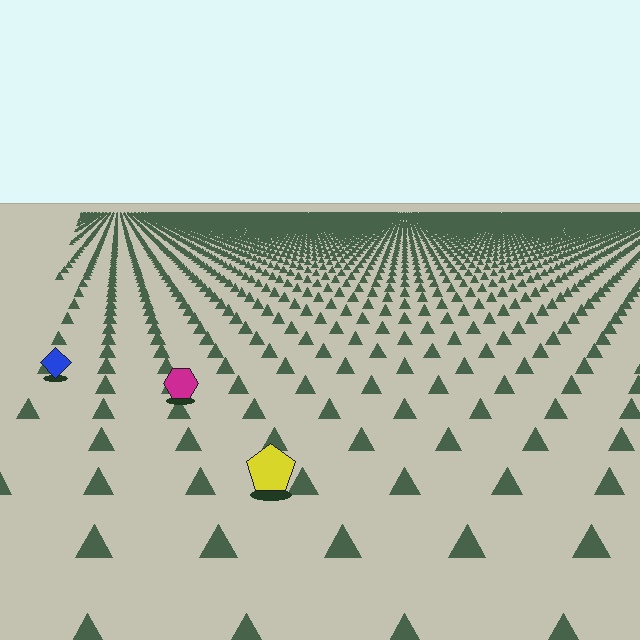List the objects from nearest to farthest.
From nearest to farthest: the yellow pentagon, the magenta hexagon, the blue diamond.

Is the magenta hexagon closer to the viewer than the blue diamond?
Yes. The magenta hexagon is closer — you can tell from the texture gradient: the ground texture is coarser near it.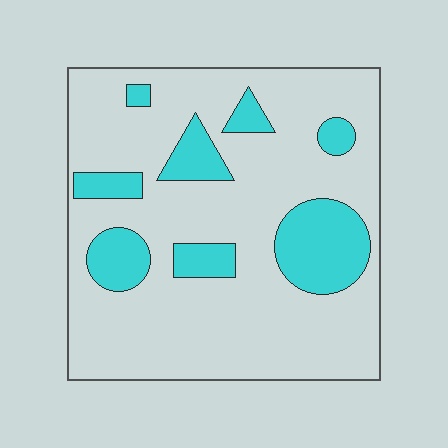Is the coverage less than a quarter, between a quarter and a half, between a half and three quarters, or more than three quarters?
Less than a quarter.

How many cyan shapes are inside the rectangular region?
8.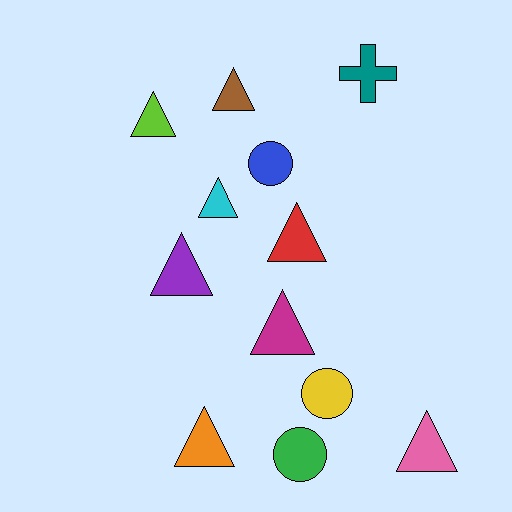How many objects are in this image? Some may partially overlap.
There are 12 objects.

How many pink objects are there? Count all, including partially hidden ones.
There is 1 pink object.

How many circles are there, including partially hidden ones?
There are 3 circles.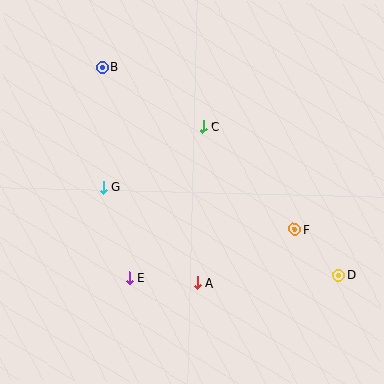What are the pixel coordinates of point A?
Point A is at (197, 283).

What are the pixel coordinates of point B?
Point B is at (103, 67).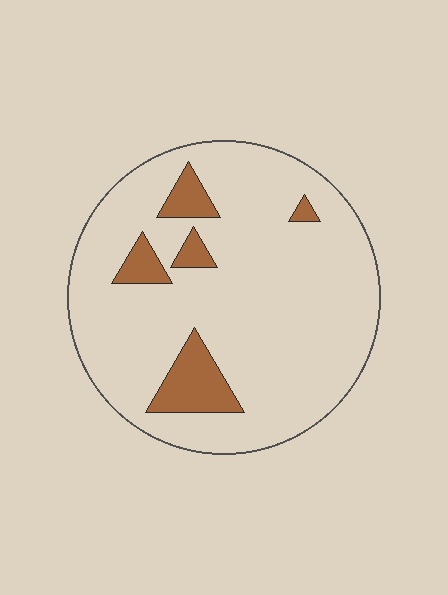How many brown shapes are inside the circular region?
5.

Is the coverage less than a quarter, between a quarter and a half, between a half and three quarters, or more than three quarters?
Less than a quarter.